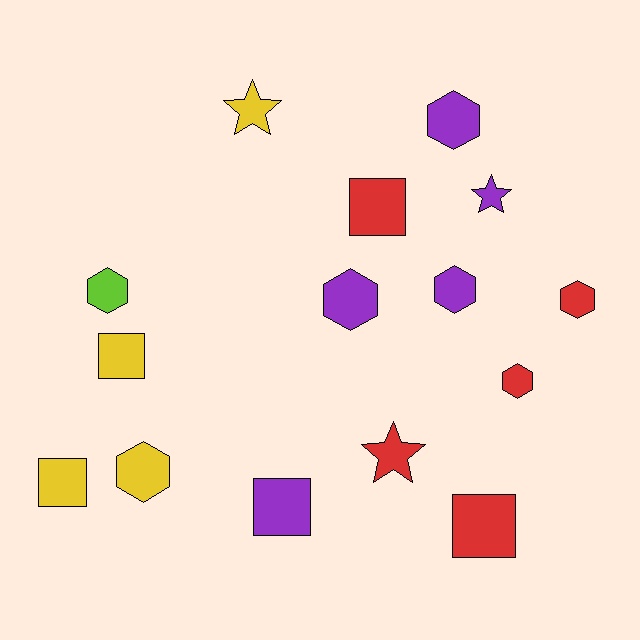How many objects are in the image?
There are 15 objects.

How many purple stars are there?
There is 1 purple star.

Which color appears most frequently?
Red, with 5 objects.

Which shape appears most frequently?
Hexagon, with 7 objects.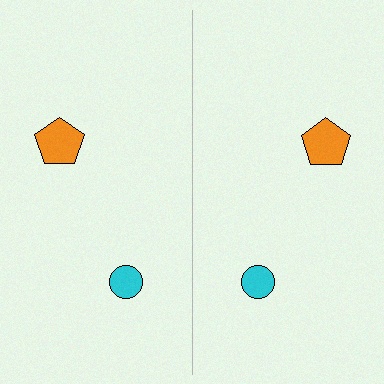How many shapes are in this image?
There are 4 shapes in this image.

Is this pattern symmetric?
Yes, this pattern has bilateral (reflection) symmetry.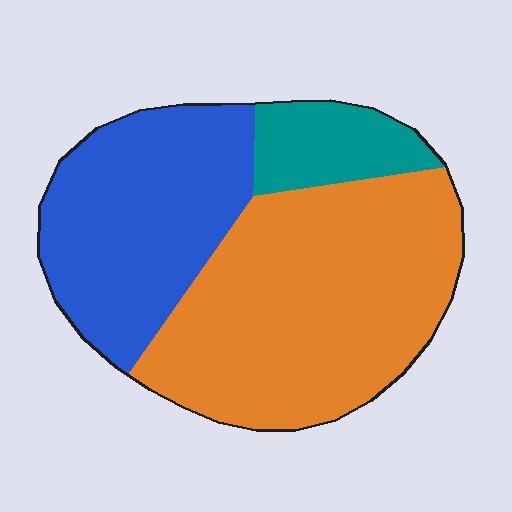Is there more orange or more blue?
Orange.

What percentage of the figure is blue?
Blue takes up between a quarter and a half of the figure.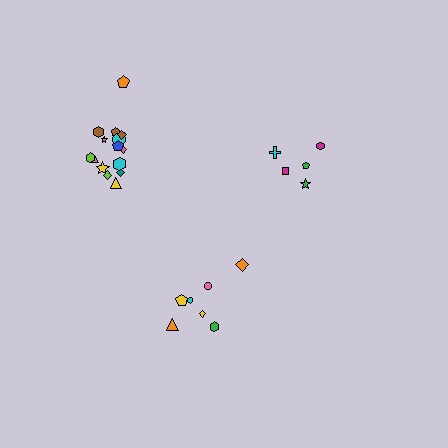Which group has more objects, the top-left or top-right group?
The top-left group.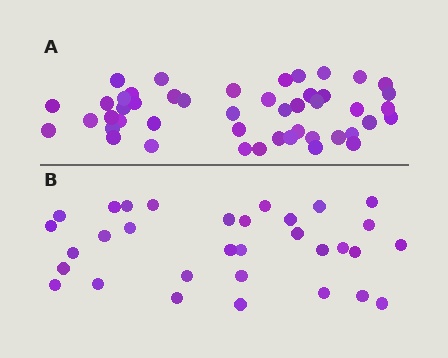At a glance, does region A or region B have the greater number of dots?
Region A (the top region) has more dots.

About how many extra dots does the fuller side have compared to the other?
Region A has approximately 15 more dots than region B.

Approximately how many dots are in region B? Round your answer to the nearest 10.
About 30 dots. (The exact count is 32, which rounds to 30.)